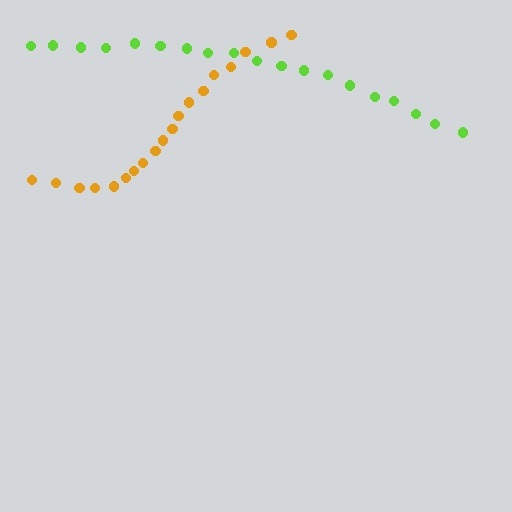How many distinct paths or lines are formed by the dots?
There are 2 distinct paths.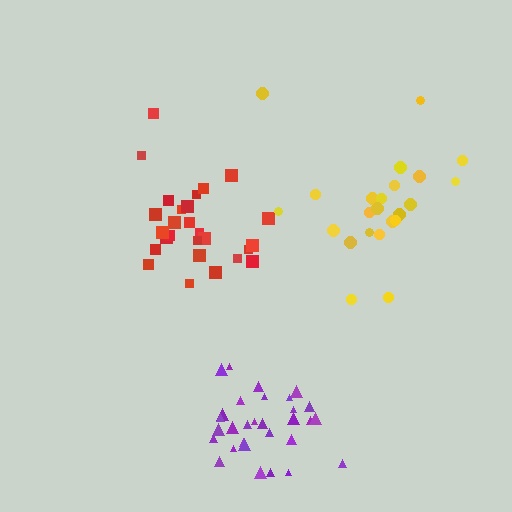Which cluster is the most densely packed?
Purple.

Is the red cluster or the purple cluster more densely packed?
Purple.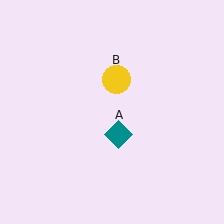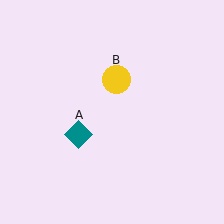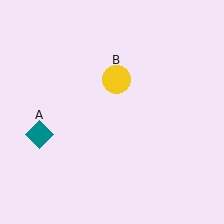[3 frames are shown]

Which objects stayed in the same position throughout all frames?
Yellow circle (object B) remained stationary.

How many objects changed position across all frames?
1 object changed position: teal diamond (object A).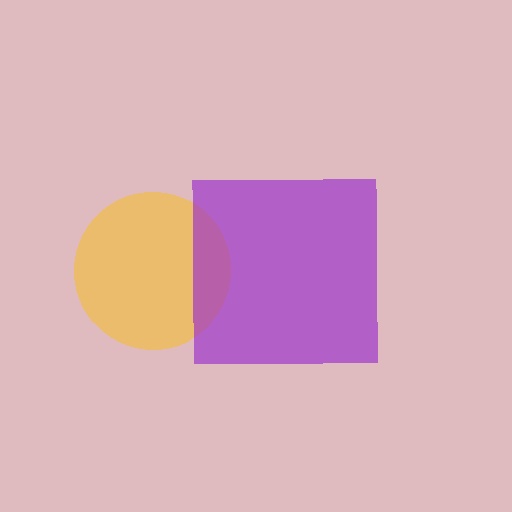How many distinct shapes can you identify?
There are 2 distinct shapes: a yellow circle, a purple square.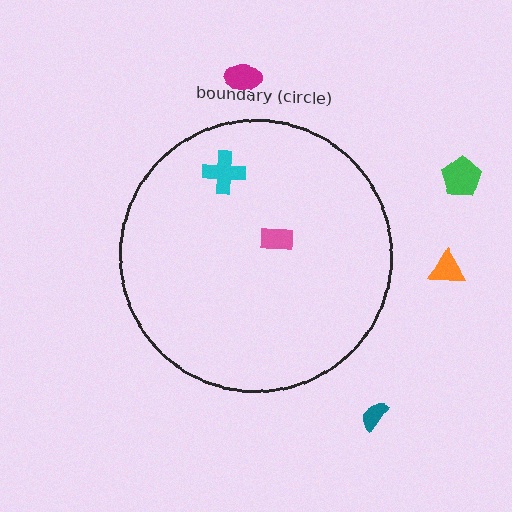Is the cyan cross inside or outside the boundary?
Inside.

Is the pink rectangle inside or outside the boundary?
Inside.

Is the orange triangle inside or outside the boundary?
Outside.